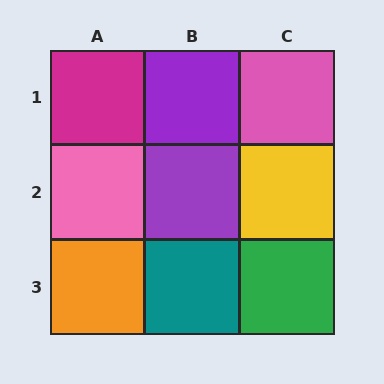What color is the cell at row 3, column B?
Teal.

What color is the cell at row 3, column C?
Green.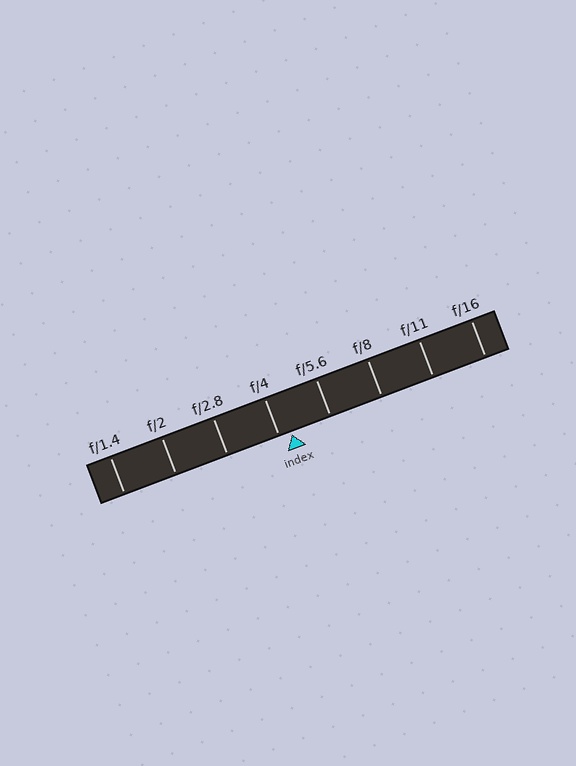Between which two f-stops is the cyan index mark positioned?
The index mark is between f/4 and f/5.6.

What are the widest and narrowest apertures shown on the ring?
The widest aperture shown is f/1.4 and the narrowest is f/16.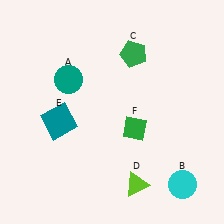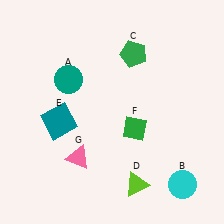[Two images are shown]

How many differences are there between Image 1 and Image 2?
There is 1 difference between the two images.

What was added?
A pink triangle (G) was added in Image 2.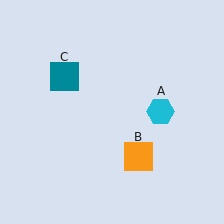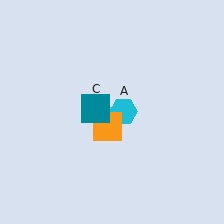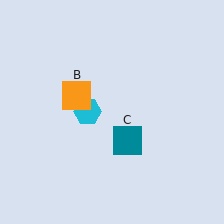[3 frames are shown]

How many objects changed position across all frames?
3 objects changed position: cyan hexagon (object A), orange square (object B), teal square (object C).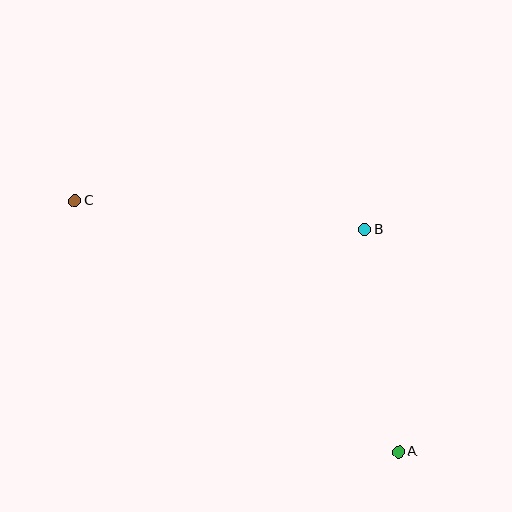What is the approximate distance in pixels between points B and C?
The distance between B and C is approximately 291 pixels.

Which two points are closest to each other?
Points A and B are closest to each other.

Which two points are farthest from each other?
Points A and C are farthest from each other.